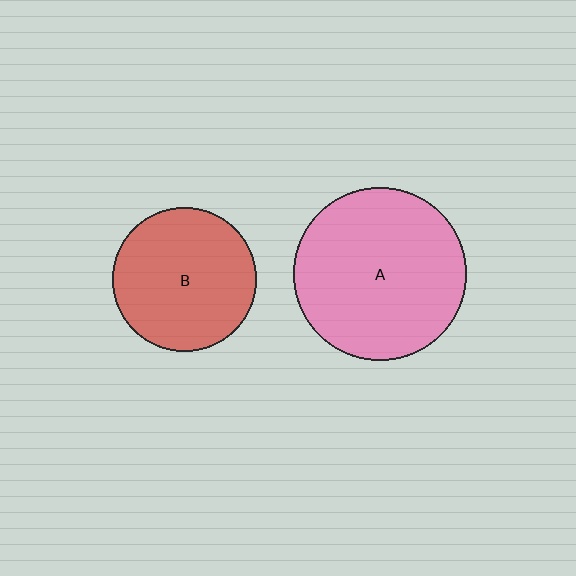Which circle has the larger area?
Circle A (pink).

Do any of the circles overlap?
No, none of the circles overlap.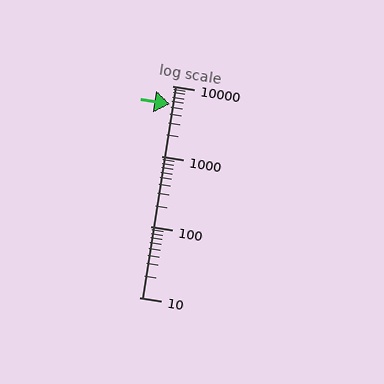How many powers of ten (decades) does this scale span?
The scale spans 3 decades, from 10 to 10000.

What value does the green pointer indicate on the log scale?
The pointer indicates approximately 5500.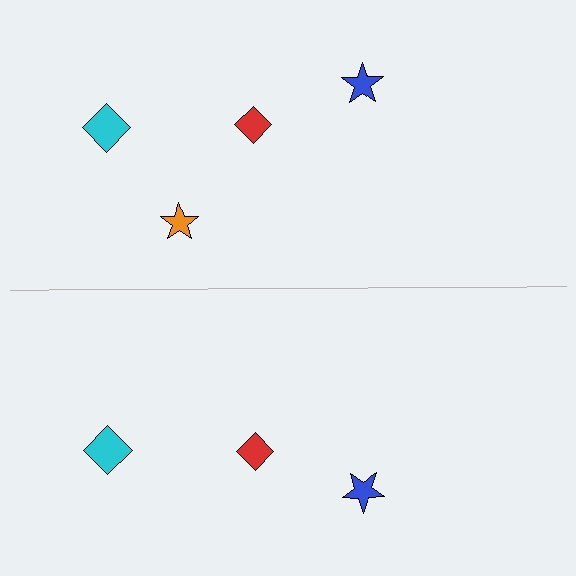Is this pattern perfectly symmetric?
No, the pattern is not perfectly symmetric. A orange star is missing from the bottom side.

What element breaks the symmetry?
A orange star is missing from the bottom side.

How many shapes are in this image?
There are 7 shapes in this image.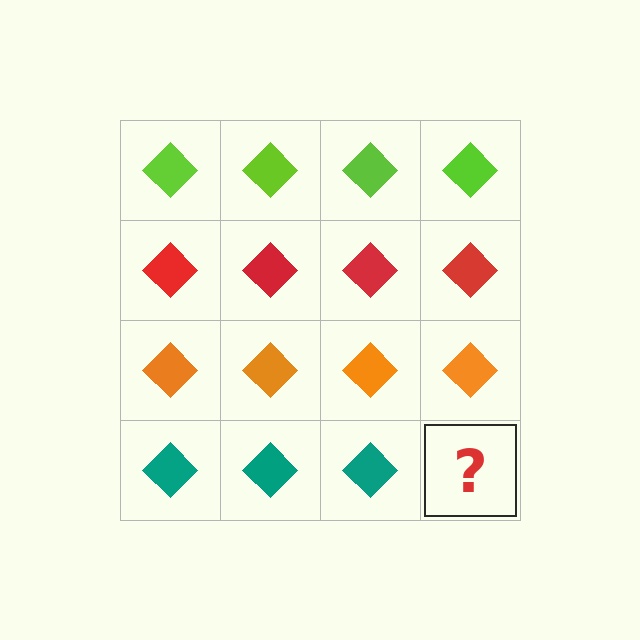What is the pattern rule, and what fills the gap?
The rule is that each row has a consistent color. The gap should be filled with a teal diamond.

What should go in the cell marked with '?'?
The missing cell should contain a teal diamond.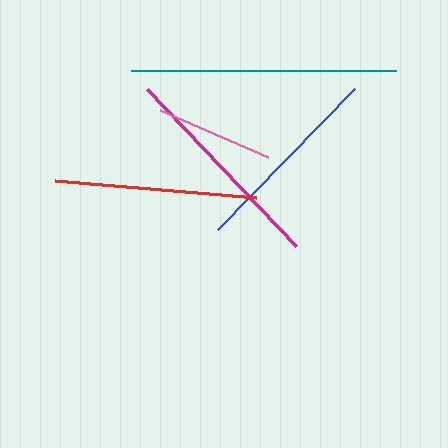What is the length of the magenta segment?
The magenta segment is approximately 217 pixels long.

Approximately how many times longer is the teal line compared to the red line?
The teal line is approximately 1.3 times the length of the red line.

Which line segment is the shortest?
The pink line is the shortest at approximately 118 pixels.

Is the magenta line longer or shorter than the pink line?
The magenta line is longer than the pink line.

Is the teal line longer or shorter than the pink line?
The teal line is longer than the pink line.